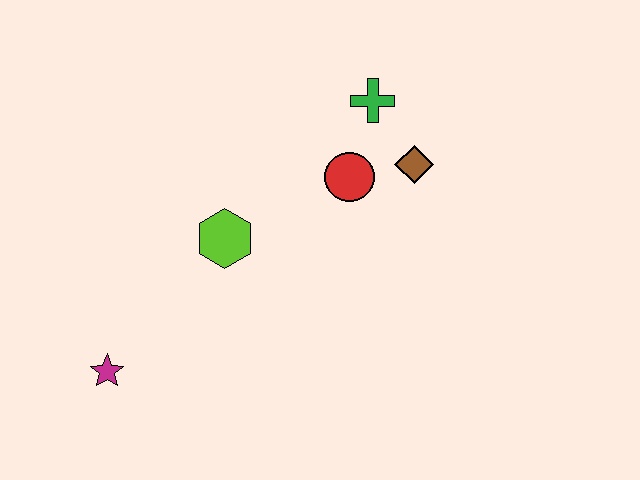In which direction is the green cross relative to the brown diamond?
The green cross is above the brown diamond.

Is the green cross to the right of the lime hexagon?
Yes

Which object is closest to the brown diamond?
The red circle is closest to the brown diamond.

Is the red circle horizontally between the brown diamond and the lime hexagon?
Yes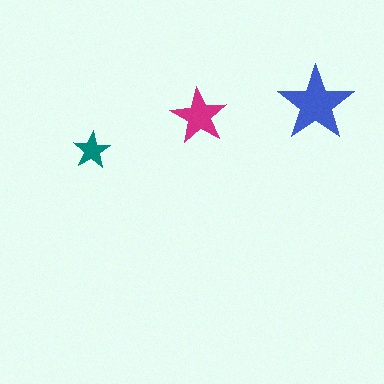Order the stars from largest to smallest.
the blue one, the magenta one, the teal one.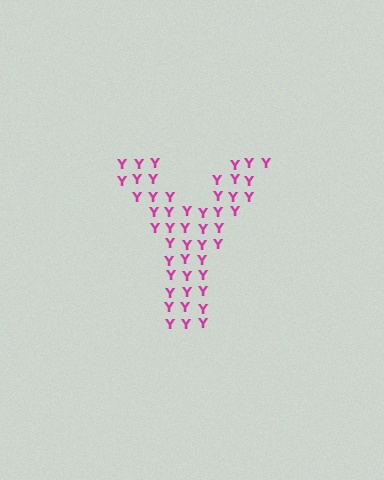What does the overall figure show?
The overall figure shows the letter Y.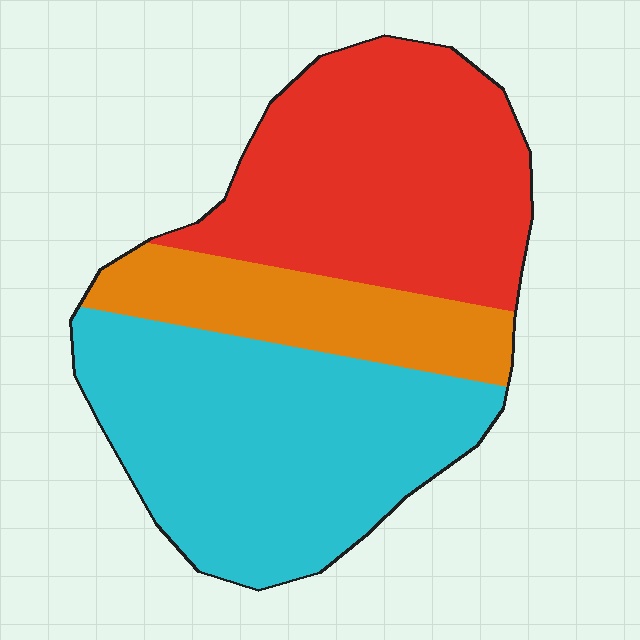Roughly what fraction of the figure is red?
Red covers 39% of the figure.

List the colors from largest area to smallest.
From largest to smallest: cyan, red, orange.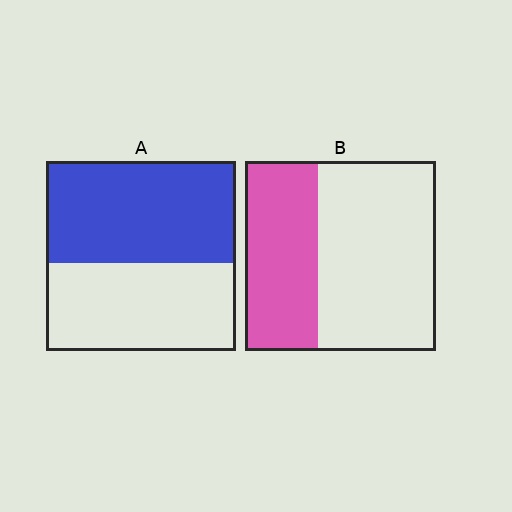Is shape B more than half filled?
No.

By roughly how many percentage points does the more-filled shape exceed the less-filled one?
By roughly 15 percentage points (A over B).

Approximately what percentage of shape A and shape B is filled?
A is approximately 55% and B is approximately 40%.